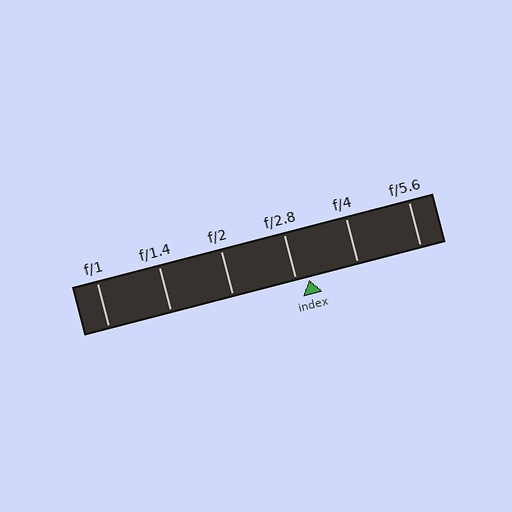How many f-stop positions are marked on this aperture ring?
There are 6 f-stop positions marked.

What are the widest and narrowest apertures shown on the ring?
The widest aperture shown is f/1 and the narrowest is f/5.6.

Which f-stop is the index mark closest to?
The index mark is closest to f/2.8.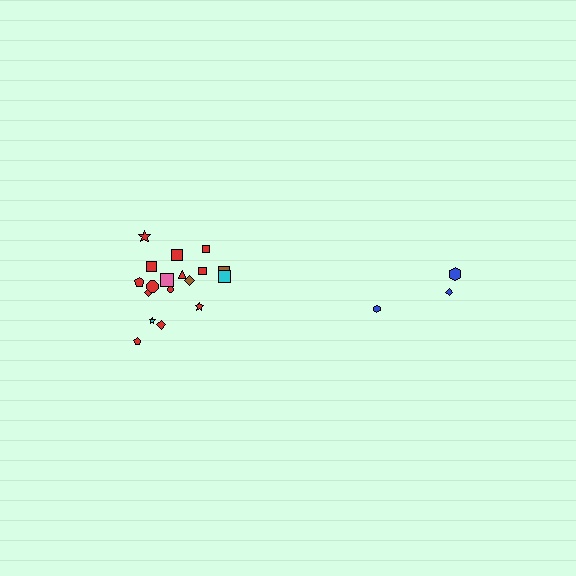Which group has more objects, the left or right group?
The left group.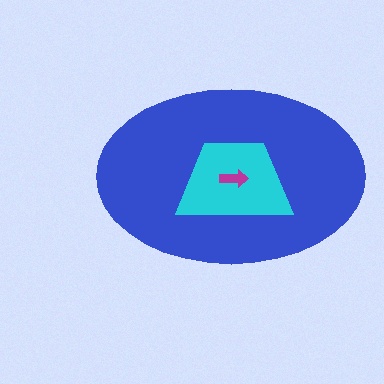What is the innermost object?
The magenta arrow.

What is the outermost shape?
The blue ellipse.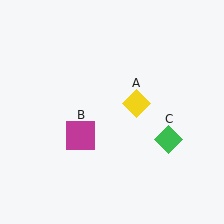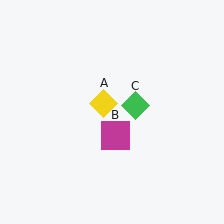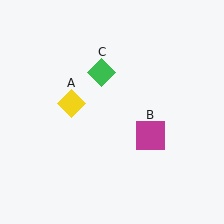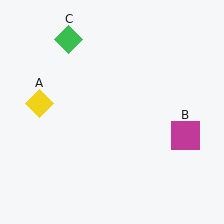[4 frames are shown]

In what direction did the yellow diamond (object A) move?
The yellow diamond (object A) moved left.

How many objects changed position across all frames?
3 objects changed position: yellow diamond (object A), magenta square (object B), green diamond (object C).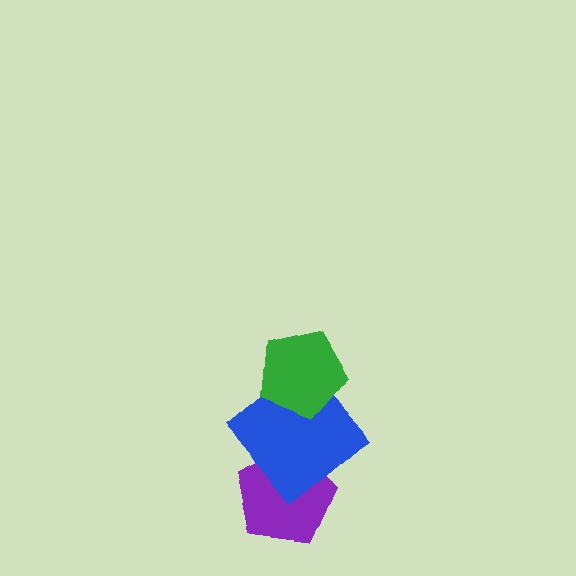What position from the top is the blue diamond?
The blue diamond is 2nd from the top.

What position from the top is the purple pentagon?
The purple pentagon is 3rd from the top.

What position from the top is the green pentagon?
The green pentagon is 1st from the top.